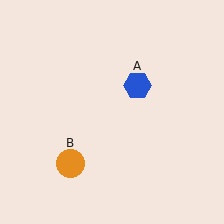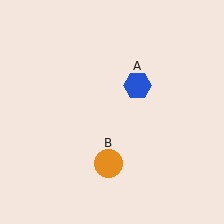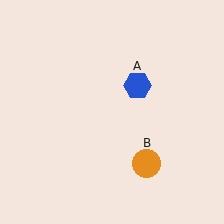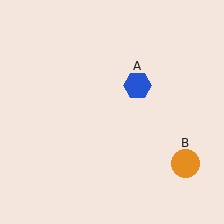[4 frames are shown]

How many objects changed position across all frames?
1 object changed position: orange circle (object B).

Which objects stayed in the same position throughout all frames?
Blue hexagon (object A) remained stationary.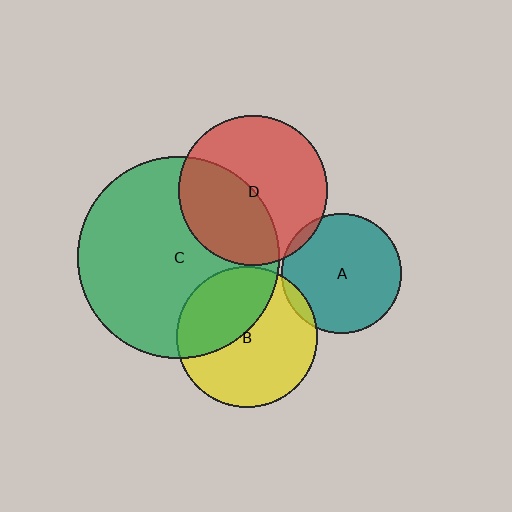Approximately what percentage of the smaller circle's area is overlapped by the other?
Approximately 45%.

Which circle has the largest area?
Circle C (green).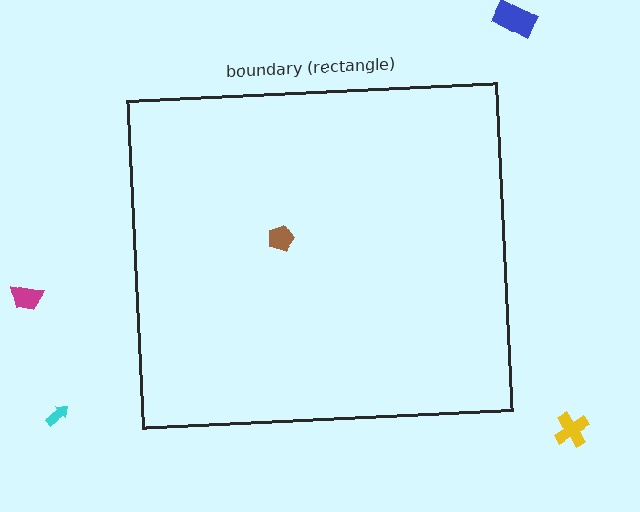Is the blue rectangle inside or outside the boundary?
Outside.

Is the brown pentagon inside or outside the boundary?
Inside.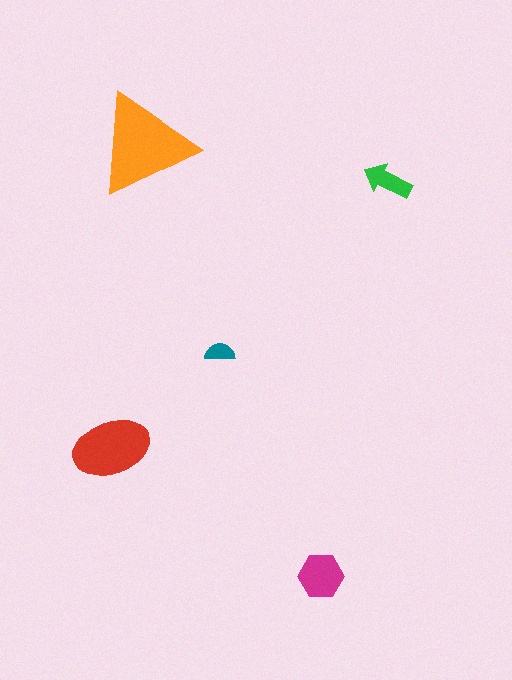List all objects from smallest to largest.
The teal semicircle, the green arrow, the magenta hexagon, the red ellipse, the orange triangle.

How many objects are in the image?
There are 5 objects in the image.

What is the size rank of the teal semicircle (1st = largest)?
5th.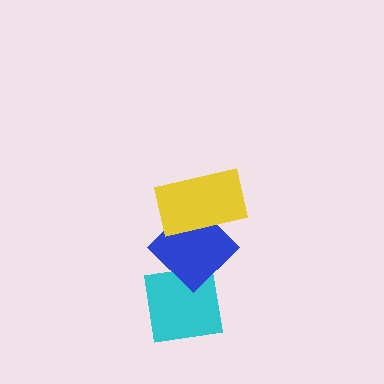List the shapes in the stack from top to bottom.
From top to bottom: the yellow rectangle, the blue diamond, the cyan square.